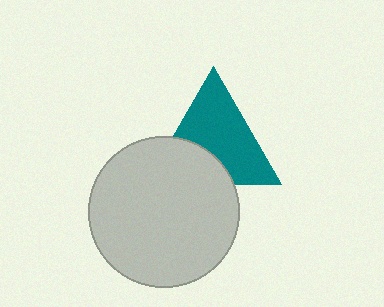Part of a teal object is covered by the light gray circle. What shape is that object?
It is a triangle.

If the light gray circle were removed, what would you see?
You would see the complete teal triangle.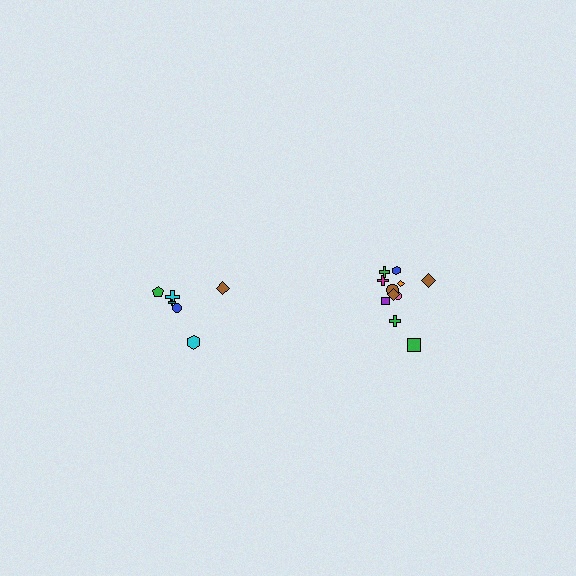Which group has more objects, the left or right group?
The right group.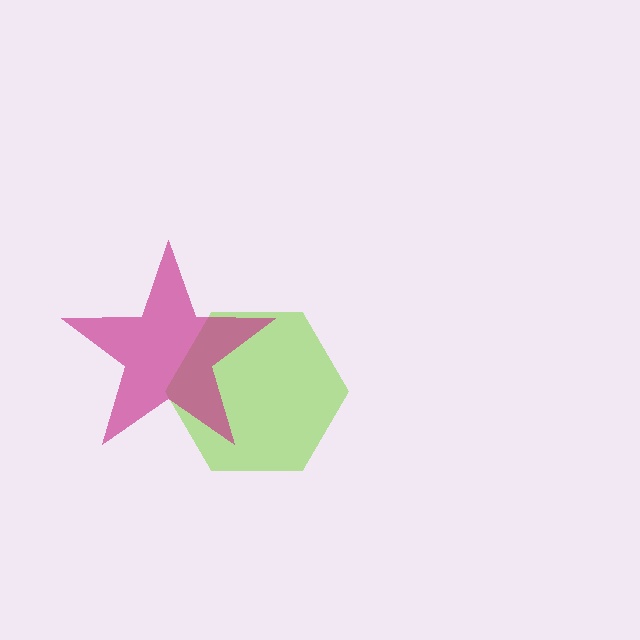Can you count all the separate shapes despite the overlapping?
Yes, there are 2 separate shapes.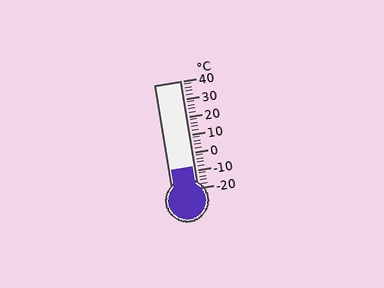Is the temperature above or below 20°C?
The temperature is below 20°C.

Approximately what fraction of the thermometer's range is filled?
The thermometer is filled to approximately 20% of its range.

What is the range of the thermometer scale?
The thermometer scale ranges from -20°C to 40°C.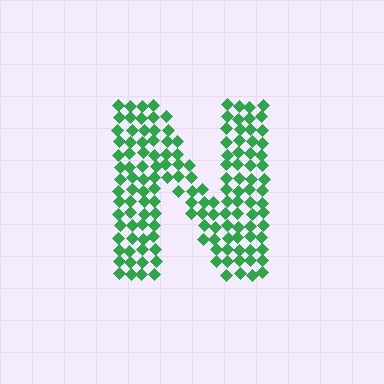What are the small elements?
The small elements are diamonds.